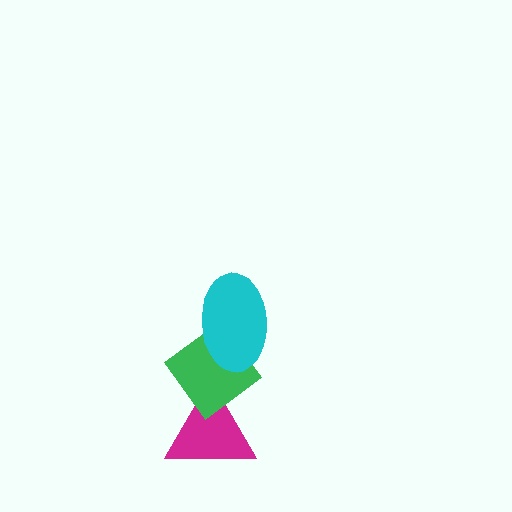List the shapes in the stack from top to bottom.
From top to bottom: the cyan ellipse, the green diamond, the magenta triangle.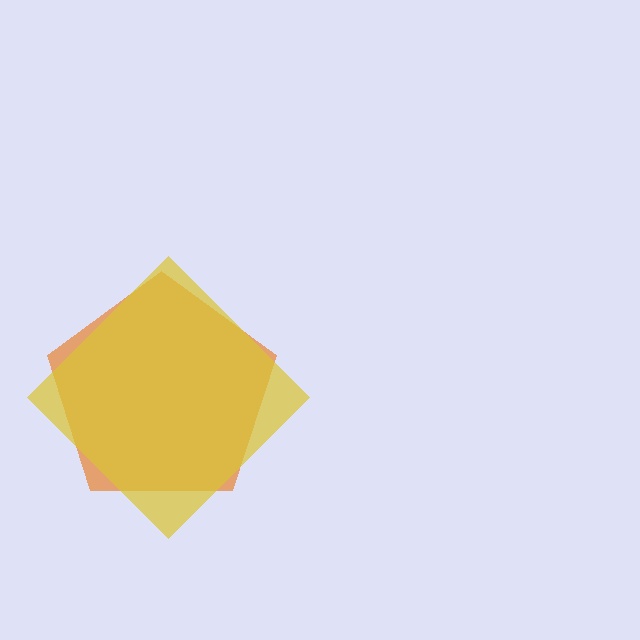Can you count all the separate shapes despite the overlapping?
Yes, there are 2 separate shapes.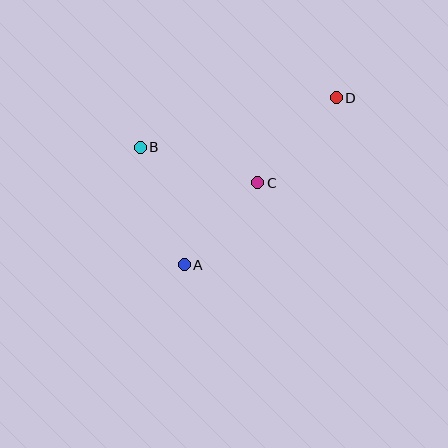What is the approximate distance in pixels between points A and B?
The distance between A and B is approximately 126 pixels.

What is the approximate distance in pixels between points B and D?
The distance between B and D is approximately 202 pixels.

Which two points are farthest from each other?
Points A and D are farthest from each other.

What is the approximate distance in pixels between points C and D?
The distance between C and D is approximately 116 pixels.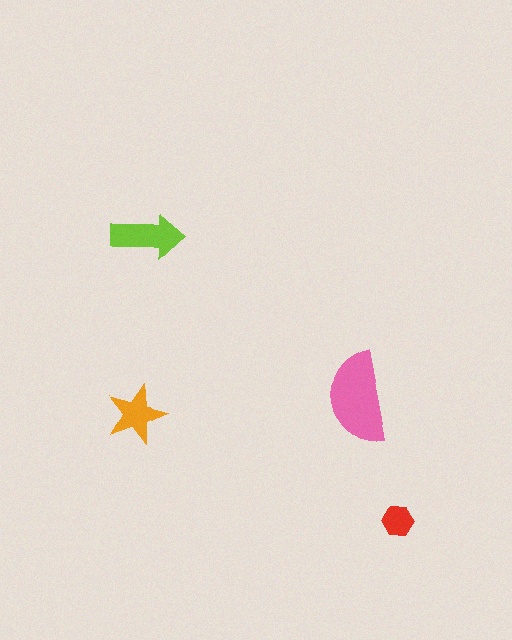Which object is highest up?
The lime arrow is topmost.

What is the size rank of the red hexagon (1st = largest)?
4th.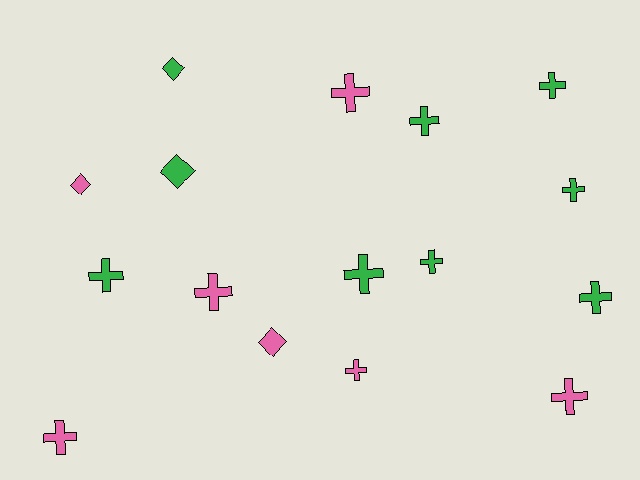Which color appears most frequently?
Green, with 9 objects.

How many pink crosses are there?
There are 5 pink crosses.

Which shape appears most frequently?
Cross, with 12 objects.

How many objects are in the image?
There are 16 objects.